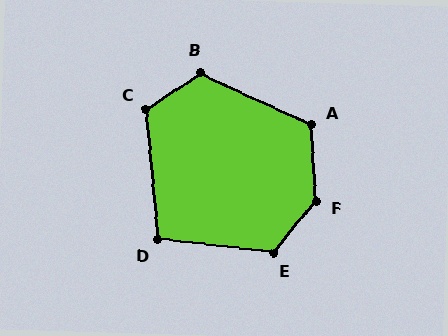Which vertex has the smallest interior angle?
D, at approximately 101 degrees.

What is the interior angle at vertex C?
Approximately 118 degrees (obtuse).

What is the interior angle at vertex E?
Approximately 124 degrees (obtuse).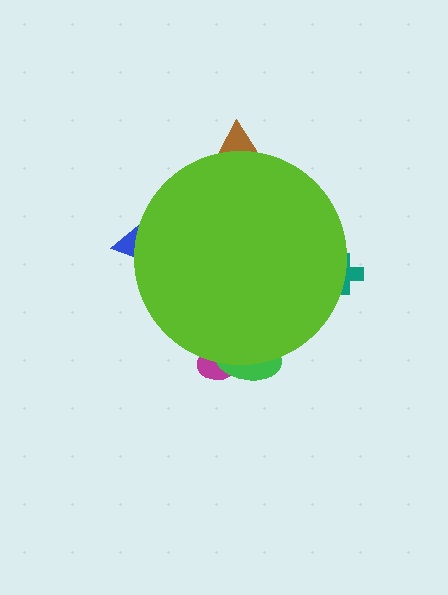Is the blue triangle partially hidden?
Yes, the blue triangle is partially hidden behind the lime circle.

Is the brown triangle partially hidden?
Yes, the brown triangle is partially hidden behind the lime circle.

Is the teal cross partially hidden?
Yes, the teal cross is partially hidden behind the lime circle.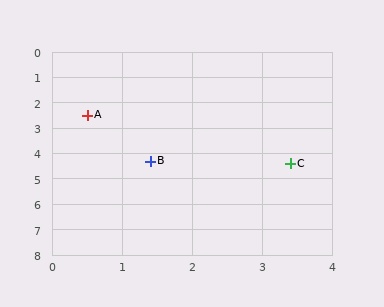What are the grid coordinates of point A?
Point A is at approximately (0.5, 2.5).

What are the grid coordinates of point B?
Point B is at approximately (1.4, 4.3).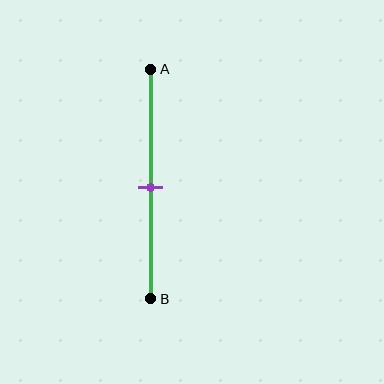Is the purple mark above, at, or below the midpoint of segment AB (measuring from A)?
The purple mark is approximately at the midpoint of segment AB.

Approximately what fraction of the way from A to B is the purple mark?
The purple mark is approximately 50% of the way from A to B.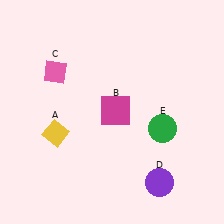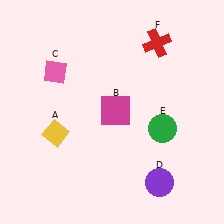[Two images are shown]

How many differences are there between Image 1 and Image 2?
There is 1 difference between the two images.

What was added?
A red cross (F) was added in Image 2.